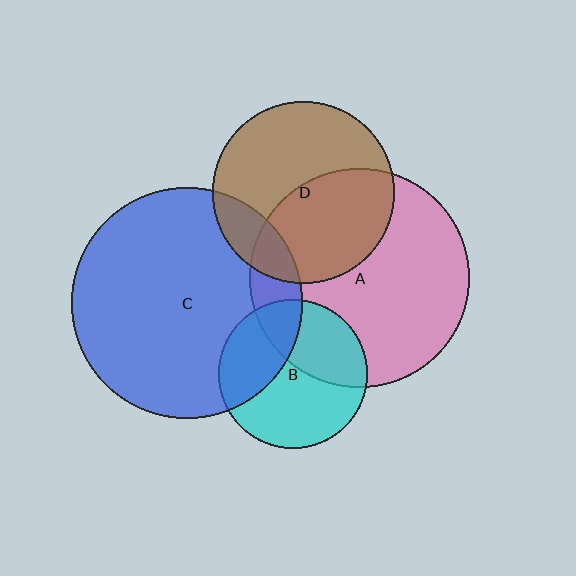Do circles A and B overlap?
Yes.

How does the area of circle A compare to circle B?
Approximately 2.2 times.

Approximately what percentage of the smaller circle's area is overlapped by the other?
Approximately 35%.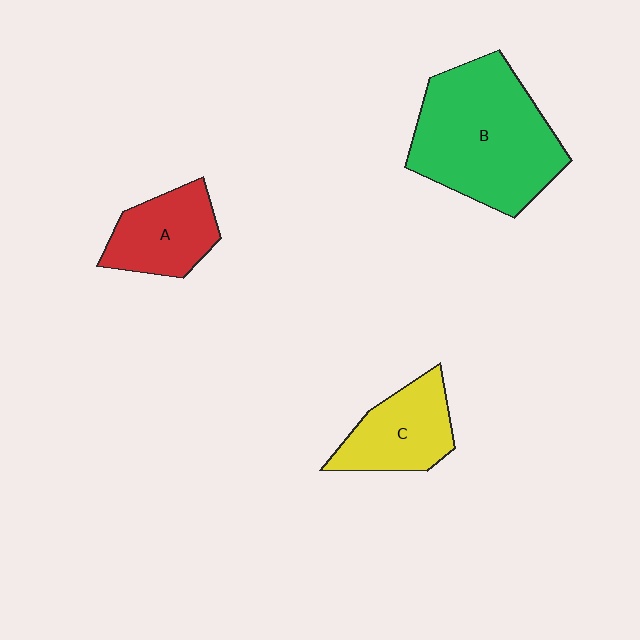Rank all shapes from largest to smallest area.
From largest to smallest: B (green), C (yellow), A (red).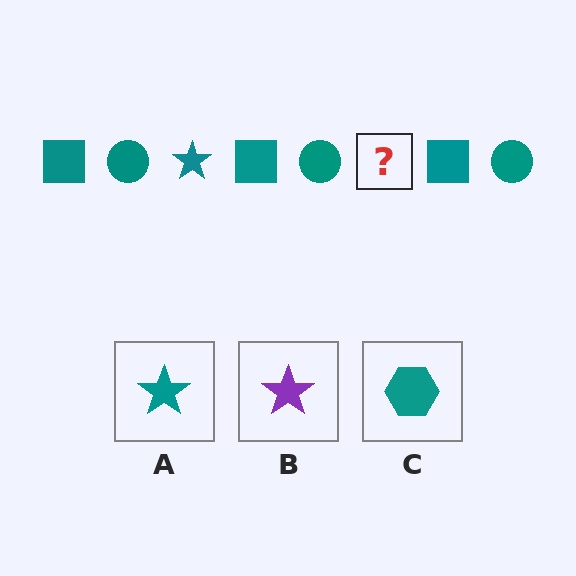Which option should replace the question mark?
Option A.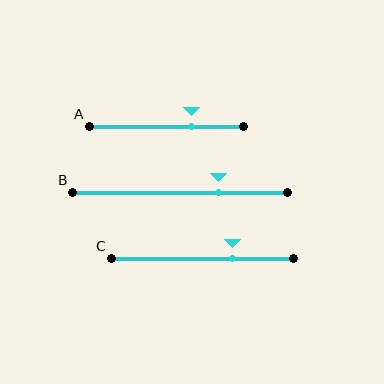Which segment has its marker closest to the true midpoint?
Segment C has its marker closest to the true midpoint.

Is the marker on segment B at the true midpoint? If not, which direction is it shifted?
No, the marker on segment B is shifted to the right by about 18% of the segment length.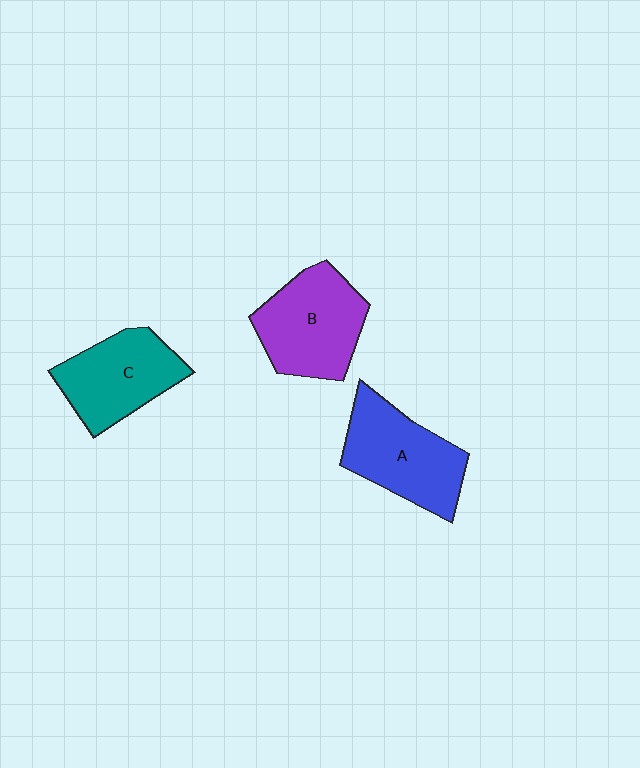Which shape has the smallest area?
Shape C (teal).